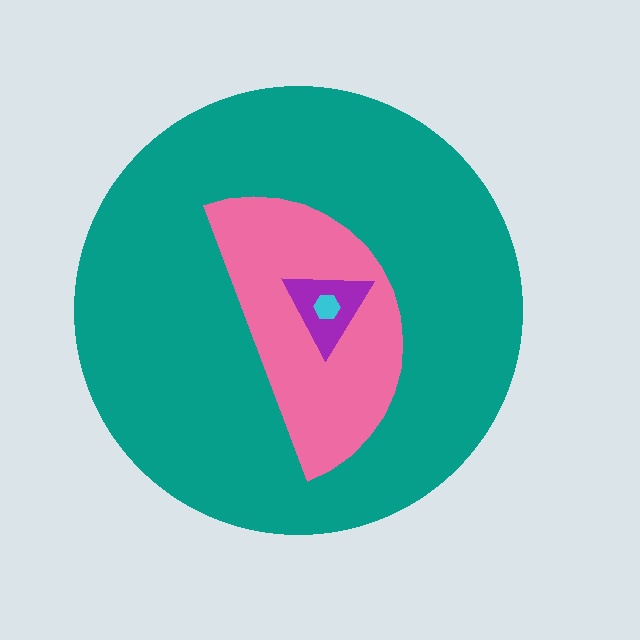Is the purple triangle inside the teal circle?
Yes.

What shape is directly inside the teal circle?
The pink semicircle.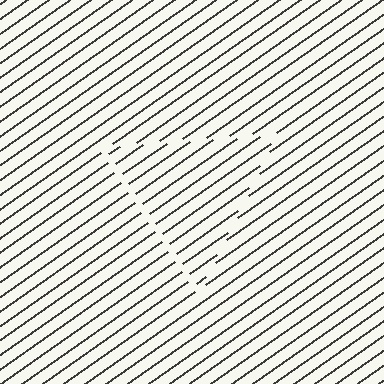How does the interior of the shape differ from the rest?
The interior of the shape contains the same grating, shifted by half a period — the contour is defined by the phase discontinuity where line-ends from the inner and outer gratings abut.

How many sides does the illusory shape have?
3 sides — the line-ends trace a triangle.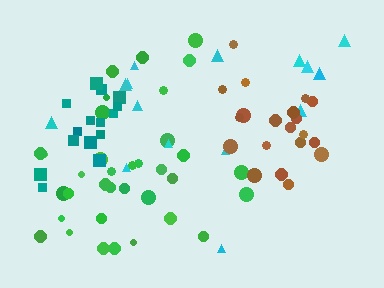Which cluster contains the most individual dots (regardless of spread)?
Green (35).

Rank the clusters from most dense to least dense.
brown, teal, green, cyan.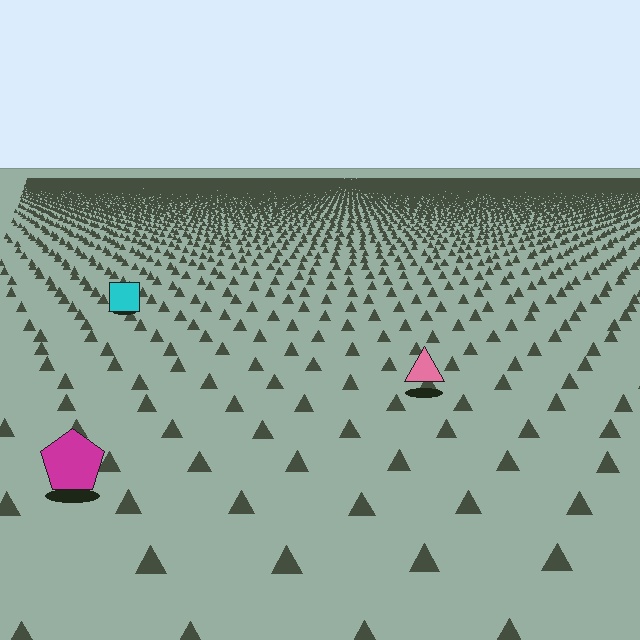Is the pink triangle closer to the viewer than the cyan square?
Yes. The pink triangle is closer — you can tell from the texture gradient: the ground texture is coarser near it.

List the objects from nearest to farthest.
From nearest to farthest: the magenta pentagon, the pink triangle, the cyan square.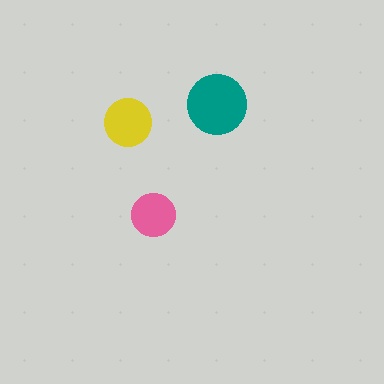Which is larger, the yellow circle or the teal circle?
The teal one.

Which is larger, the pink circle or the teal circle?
The teal one.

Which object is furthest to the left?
The yellow circle is leftmost.